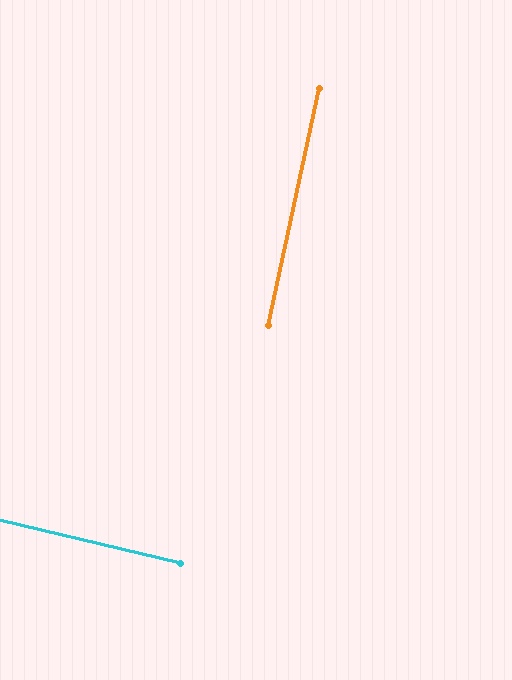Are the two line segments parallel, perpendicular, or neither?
Perpendicular — they meet at approximately 89°.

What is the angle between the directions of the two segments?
Approximately 89 degrees.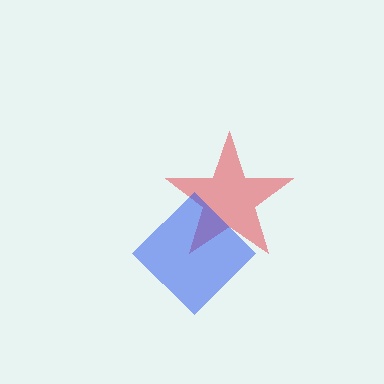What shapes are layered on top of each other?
The layered shapes are: a red star, a blue diamond.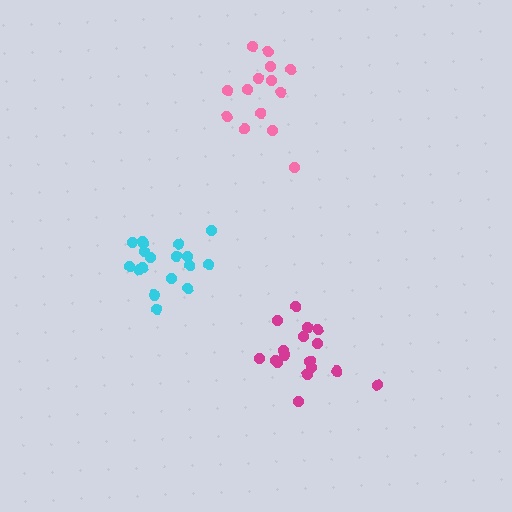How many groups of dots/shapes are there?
There are 3 groups.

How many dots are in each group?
Group 1: 14 dots, Group 2: 17 dots, Group 3: 18 dots (49 total).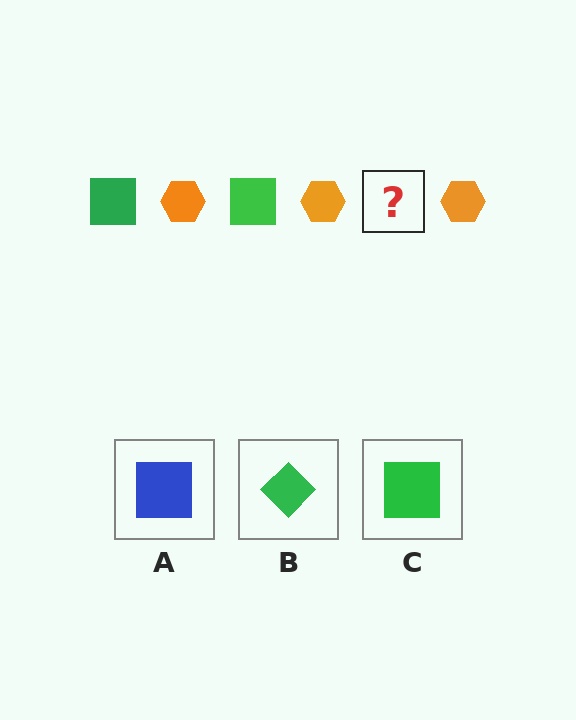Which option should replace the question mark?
Option C.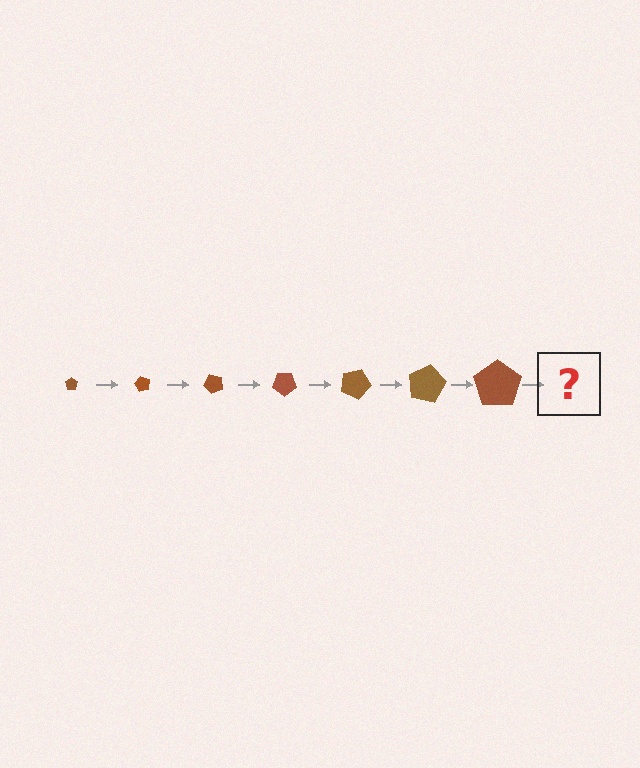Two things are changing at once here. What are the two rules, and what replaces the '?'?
The two rules are that the pentagon grows larger each step and it rotates 60 degrees each step. The '?' should be a pentagon, larger than the previous one and rotated 420 degrees from the start.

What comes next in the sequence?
The next element should be a pentagon, larger than the previous one and rotated 420 degrees from the start.